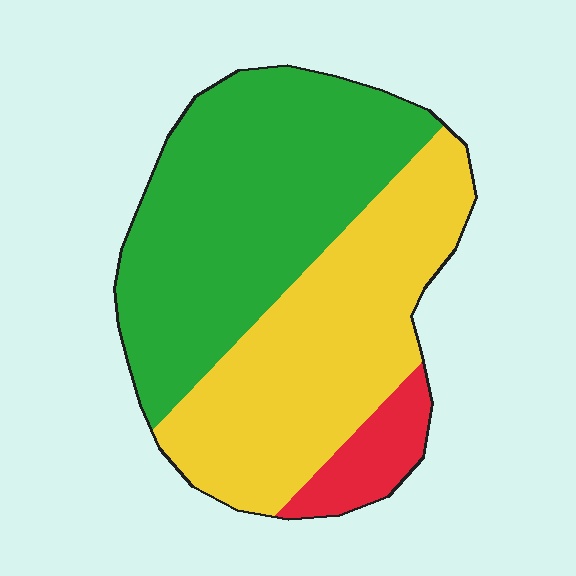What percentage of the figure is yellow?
Yellow covers around 40% of the figure.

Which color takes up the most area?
Green, at roughly 50%.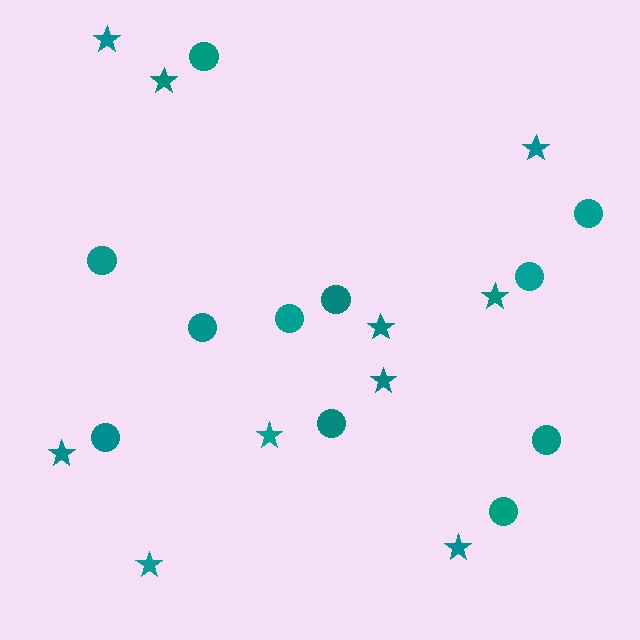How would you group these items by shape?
There are 2 groups: one group of stars (10) and one group of circles (11).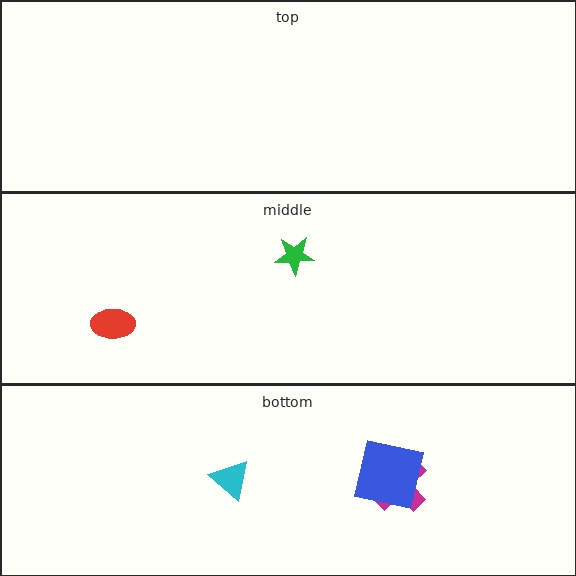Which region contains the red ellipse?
The middle region.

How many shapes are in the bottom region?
3.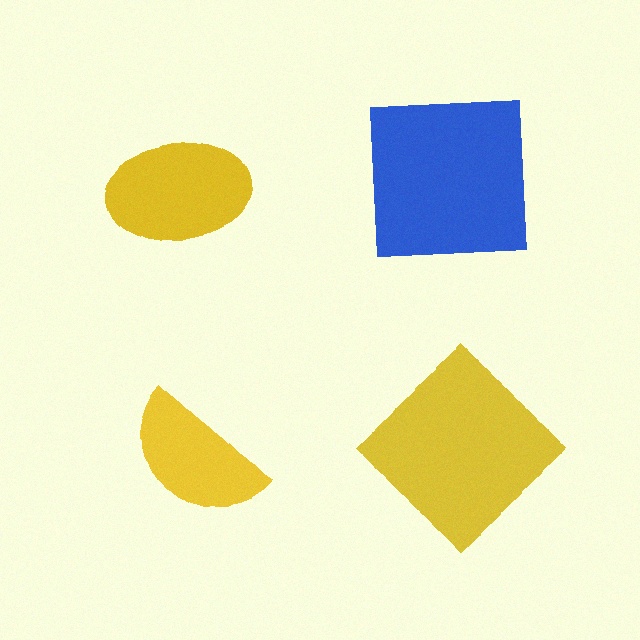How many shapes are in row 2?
2 shapes.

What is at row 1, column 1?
A yellow ellipse.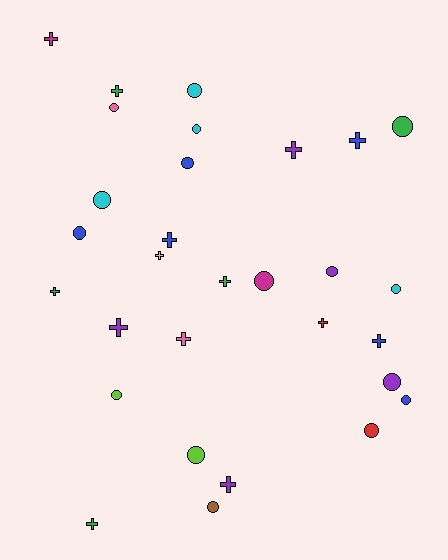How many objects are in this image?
There are 30 objects.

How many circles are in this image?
There are 16 circles.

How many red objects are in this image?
There are 2 red objects.